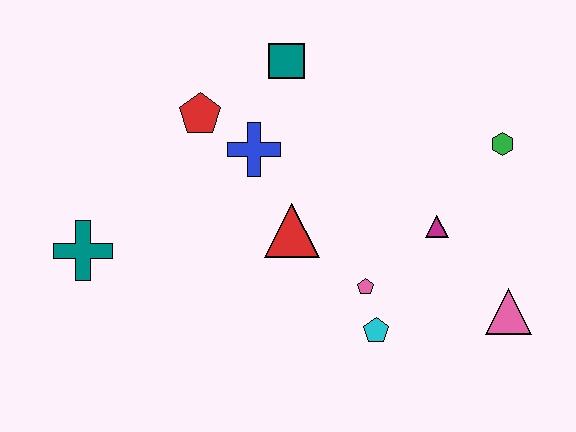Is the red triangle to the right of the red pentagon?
Yes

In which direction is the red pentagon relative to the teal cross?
The red pentagon is above the teal cross.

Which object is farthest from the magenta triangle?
The teal cross is farthest from the magenta triangle.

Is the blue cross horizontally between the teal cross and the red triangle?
Yes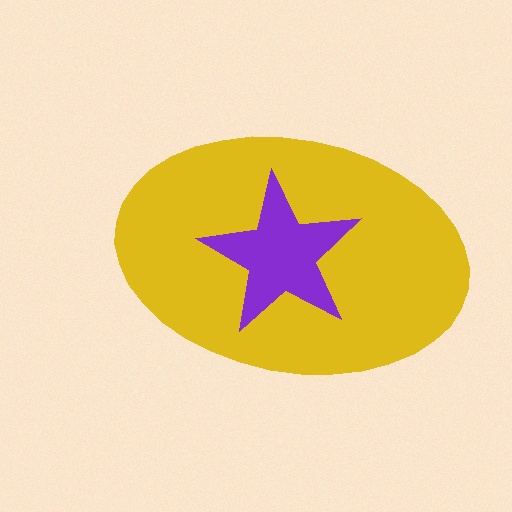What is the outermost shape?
The yellow ellipse.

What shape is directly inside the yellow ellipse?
The purple star.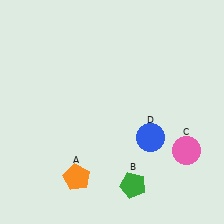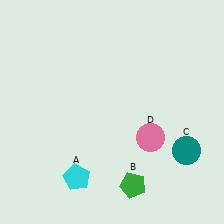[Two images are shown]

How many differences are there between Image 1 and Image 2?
There are 3 differences between the two images.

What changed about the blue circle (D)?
In Image 1, D is blue. In Image 2, it changed to pink.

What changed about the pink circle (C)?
In Image 1, C is pink. In Image 2, it changed to teal.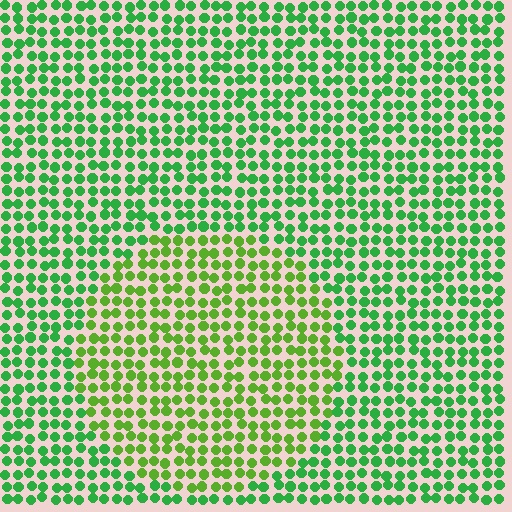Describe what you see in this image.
The image is filled with small green elements in a uniform arrangement. A circle-shaped region is visible where the elements are tinted to a slightly different hue, forming a subtle color boundary.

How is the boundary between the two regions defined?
The boundary is defined purely by a slight shift in hue (about 32 degrees). Spacing, size, and orientation are identical on both sides.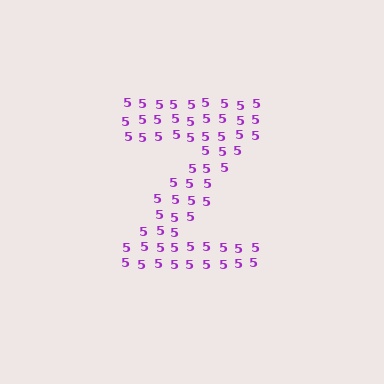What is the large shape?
The large shape is the letter Z.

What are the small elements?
The small elements are digit 5's.